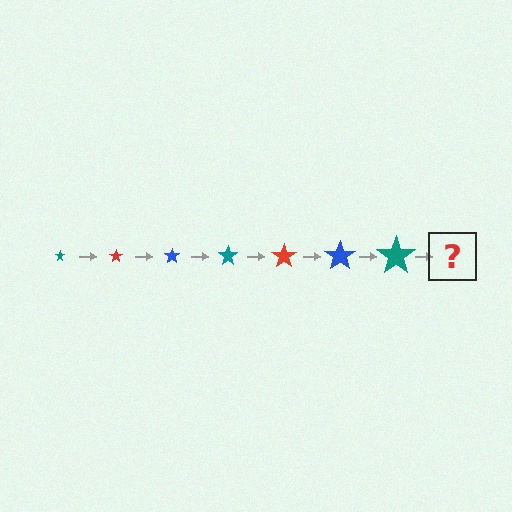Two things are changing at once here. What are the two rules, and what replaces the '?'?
The two rules are that the star grows larger each step and the color cycles through teal, red, and blue. The '?' should be a red star, larger than the previous one.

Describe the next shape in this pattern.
It should be a red star, larger than the previous one.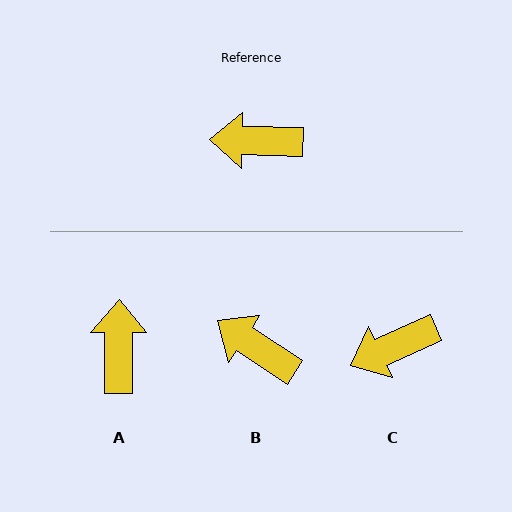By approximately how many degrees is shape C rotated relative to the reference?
Approximately 26 degrees counter-clockwise.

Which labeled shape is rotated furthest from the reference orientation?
A, about 89 degrees away.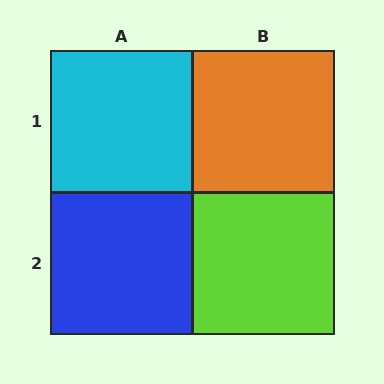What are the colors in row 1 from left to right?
Cyan, orange.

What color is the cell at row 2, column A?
Blue.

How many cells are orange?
1 cell is orange.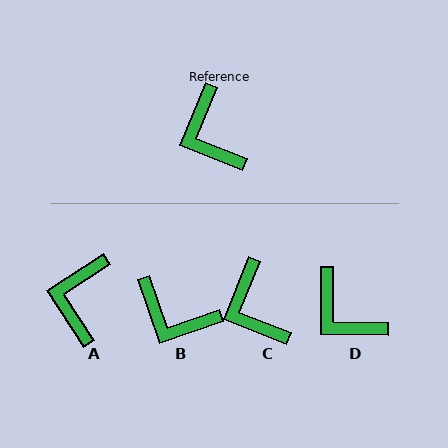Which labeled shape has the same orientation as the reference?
C.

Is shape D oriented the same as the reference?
No, it is off by about 21 degrees.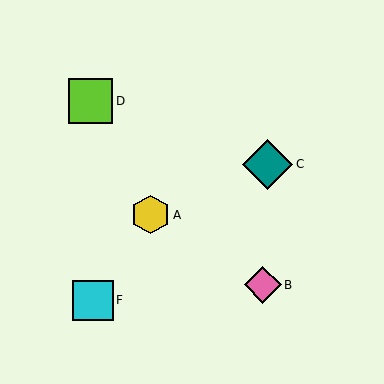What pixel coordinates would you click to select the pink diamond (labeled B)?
Click at (263, 285) to select the pink diamond B.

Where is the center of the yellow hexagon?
The center of the yellow hexagon is at (150, 215).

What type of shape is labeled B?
Shape B is a pink diamond.